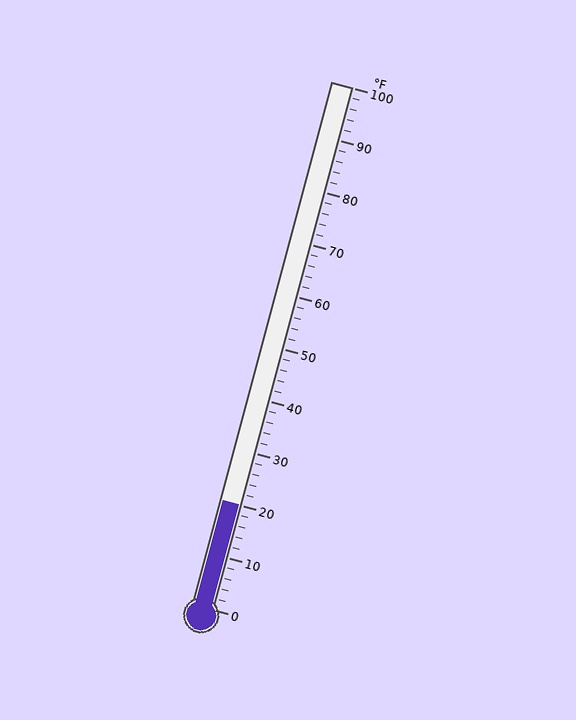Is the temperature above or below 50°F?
The temperature is below 50°F.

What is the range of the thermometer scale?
The thermometer scale ranges from 0°F to 100°F.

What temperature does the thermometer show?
The thermometer shows approximately 20°F.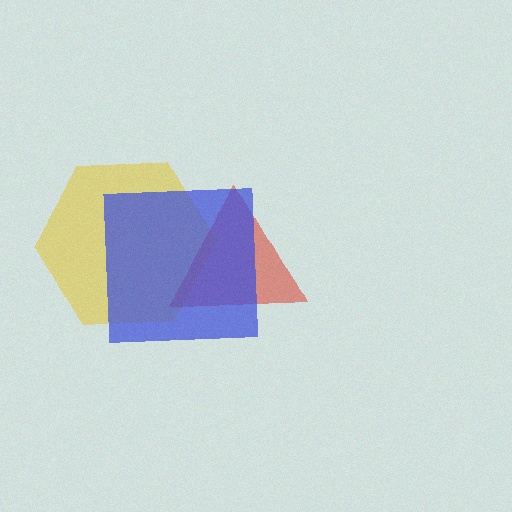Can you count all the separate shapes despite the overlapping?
Yes, there are 3 separate shapes.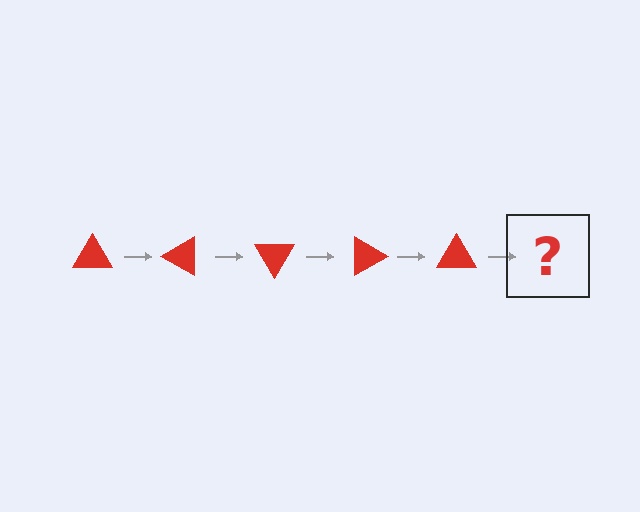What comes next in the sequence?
The next element should be a red triangle rotated 150 degrees.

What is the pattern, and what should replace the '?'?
The pattern is that the triangle rotates 30 degrees each step. The '?' should be a red triangle rotated 150 degrees.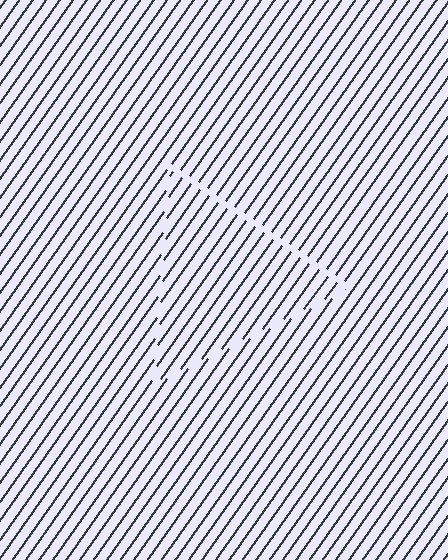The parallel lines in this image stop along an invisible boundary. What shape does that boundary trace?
An illusory triangle. The interior of the shape contains the same grating, shifted by half a period — the contour is defined by the phase discontinuity where line-ends from the inner and outer gratings abut.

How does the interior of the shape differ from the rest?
The interior of the shape contains the same grating, shifted by half a period — the contour is defined by the phase discontinuity where line-ends from the inner and outer gratings abut.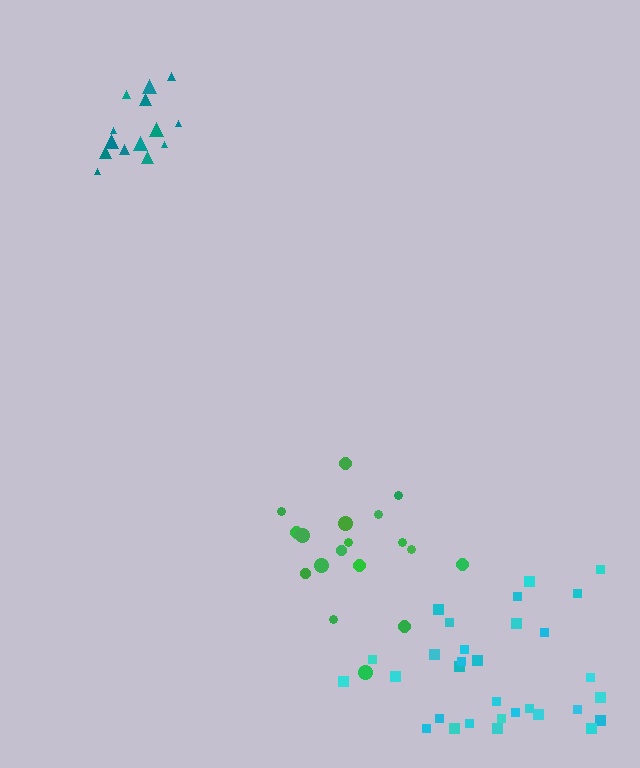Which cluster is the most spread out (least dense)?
Cyan.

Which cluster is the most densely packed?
Teal.